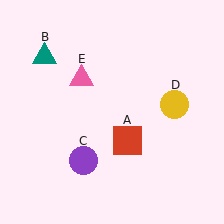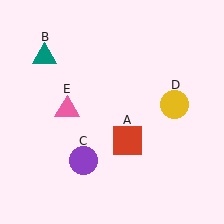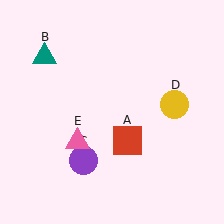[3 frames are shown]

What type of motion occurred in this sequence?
The pink triangle (object E) rotated counterclockwise around the center of the scene.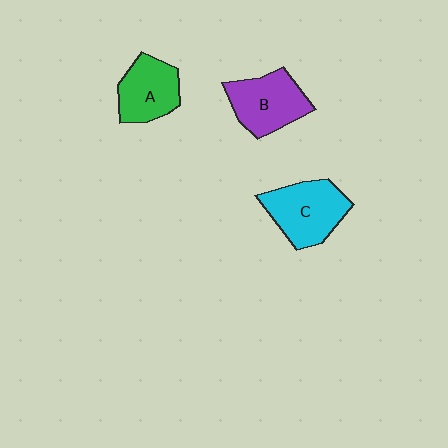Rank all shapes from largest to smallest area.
From largest to smallest: C (cyan), B (purple), A (green).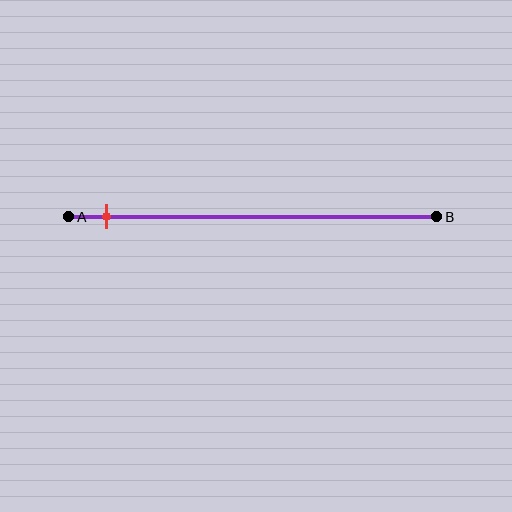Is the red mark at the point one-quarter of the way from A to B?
No, the mark is at about 10% from A, not at the 25% one-quarter point.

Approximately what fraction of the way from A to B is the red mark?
The red mark is approximately 10% of the way from A to B.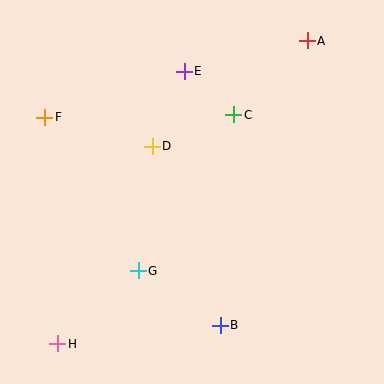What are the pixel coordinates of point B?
Point B is at (220, 325).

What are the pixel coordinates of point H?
Point H is at (58, 344).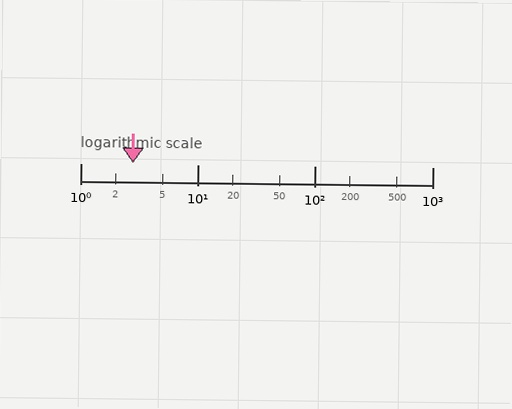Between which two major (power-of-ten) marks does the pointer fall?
The pointer is between 1 and 10.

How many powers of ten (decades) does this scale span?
The scale spans 3 decades, from 1 to 1000.